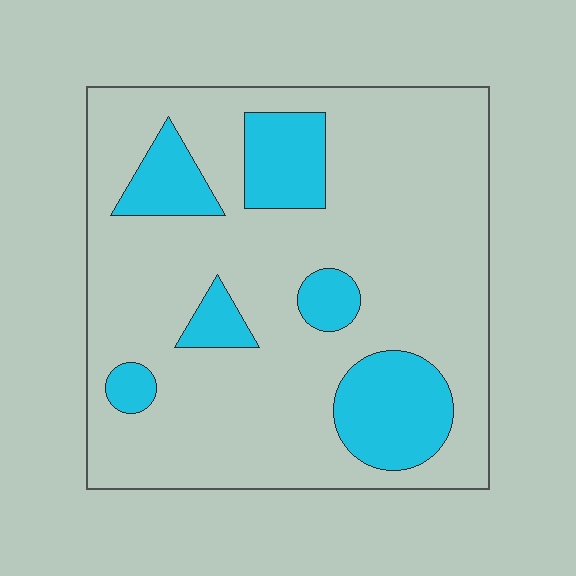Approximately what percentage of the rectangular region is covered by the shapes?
Approximately 20%.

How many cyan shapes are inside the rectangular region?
6.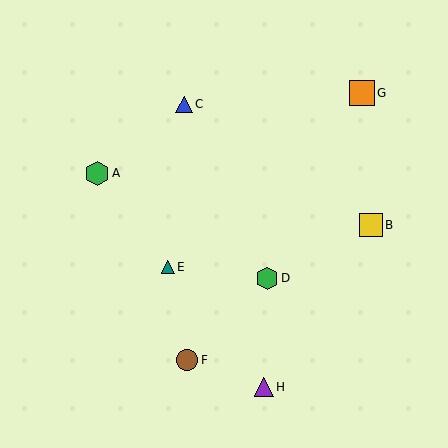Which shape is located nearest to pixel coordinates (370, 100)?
The orange square (labeled G) at (362, 93) is nearest to that location.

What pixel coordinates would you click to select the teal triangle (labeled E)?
Click at (168, 267) to select the teal triangle E.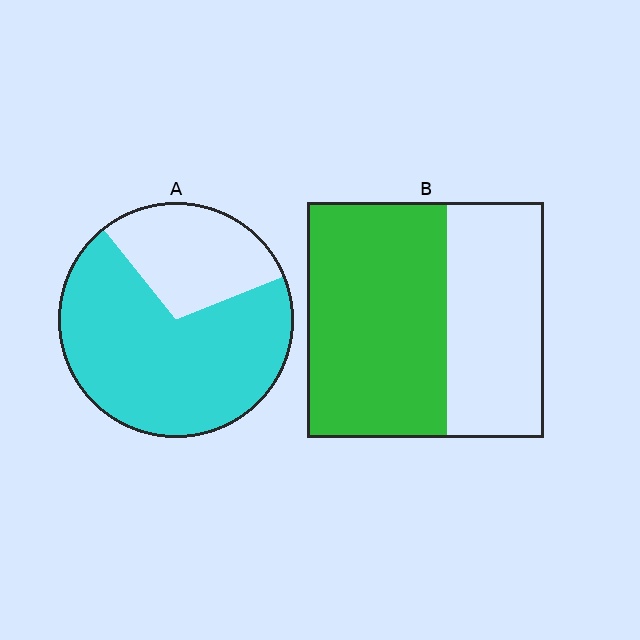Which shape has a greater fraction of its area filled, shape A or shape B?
Shape A.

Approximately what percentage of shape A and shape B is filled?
A is approximately 70% and B is approximately 60%.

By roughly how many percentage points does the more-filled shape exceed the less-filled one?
By roughly 10 percentage points (A over B).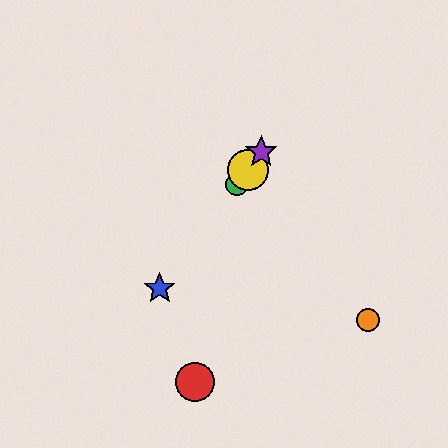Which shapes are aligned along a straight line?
The blue star, the green circle, the yellow circle, the purple star are aligned along a straight line.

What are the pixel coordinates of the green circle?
The green circle is at (237, 185).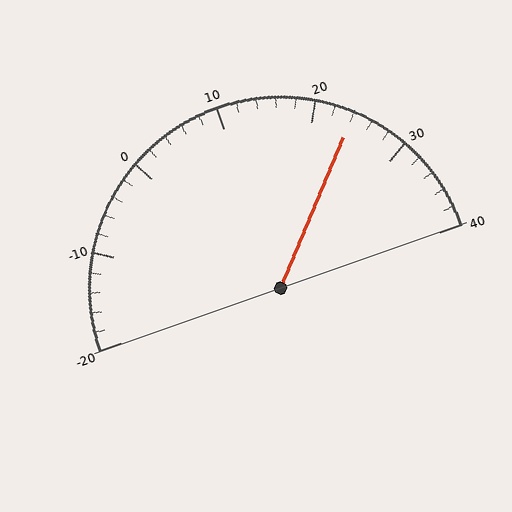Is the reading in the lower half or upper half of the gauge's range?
The reading is in the upper half of the range (-20 to 40).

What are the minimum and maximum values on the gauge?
The gauge ranges from -20 to 40.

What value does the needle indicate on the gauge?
The needle indicates approximately 24.